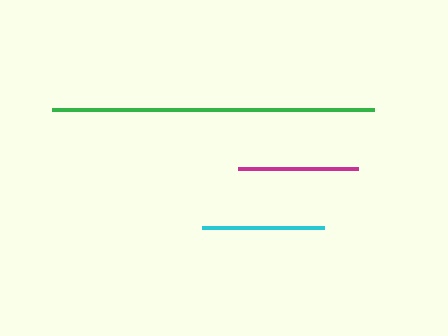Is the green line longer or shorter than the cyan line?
The green line is longer than the cyan line.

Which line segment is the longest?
The green line is the longest at approximately 322 pixels.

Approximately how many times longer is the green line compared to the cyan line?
The green line is approximately 2.7 times the length of the cyan line.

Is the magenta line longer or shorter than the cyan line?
The cyan line is longer than the magenta line.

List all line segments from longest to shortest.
From longest to shortest: green, cyan, magenta.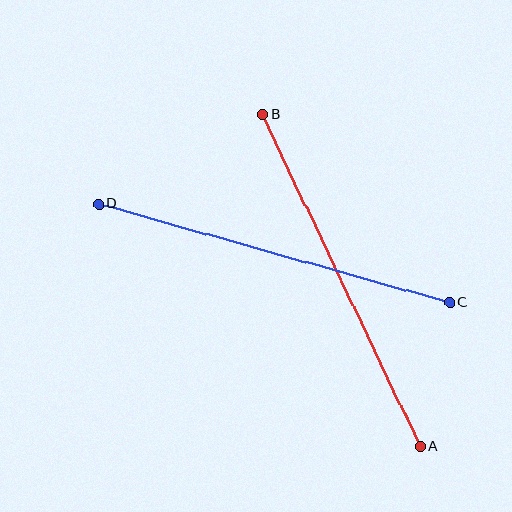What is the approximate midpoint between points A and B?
The midpoint is at approximately (341, 280) pixels.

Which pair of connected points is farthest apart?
Points A and B are farthest apart.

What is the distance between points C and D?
The distance is approximately 364 pixels.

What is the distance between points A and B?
The distance is approximately 368 pixels.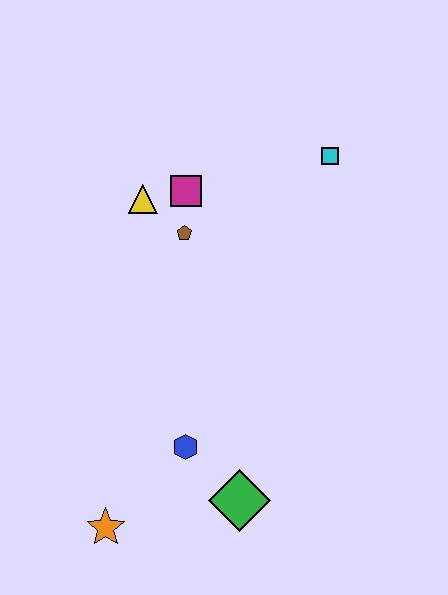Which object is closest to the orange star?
The blue hexagon is closest to the orange star.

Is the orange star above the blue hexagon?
No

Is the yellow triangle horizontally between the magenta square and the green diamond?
No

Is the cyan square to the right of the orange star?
Yes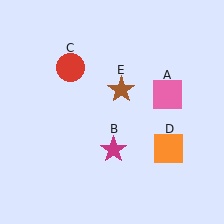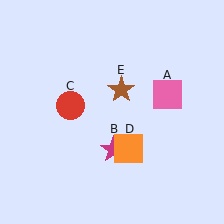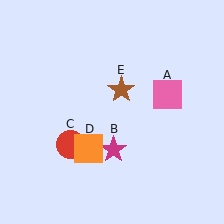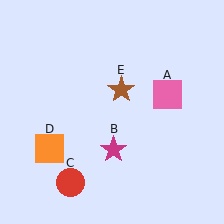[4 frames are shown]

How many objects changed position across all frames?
2 objects changed position: red circle (object C), orange square (object D).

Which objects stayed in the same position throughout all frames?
Pink square (object A) and magenta star (object B) and brown star (object E) remained stationary.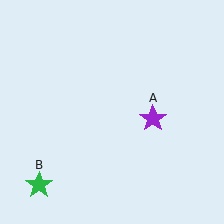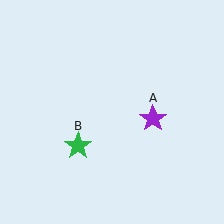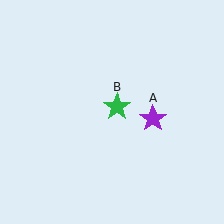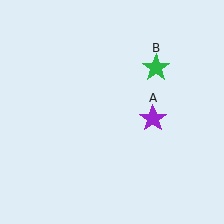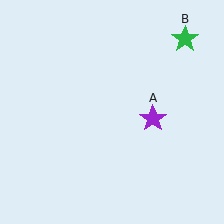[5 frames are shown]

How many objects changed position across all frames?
1 object changed position: green star (object B).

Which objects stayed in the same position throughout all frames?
Purple star (object A) remained stationary.